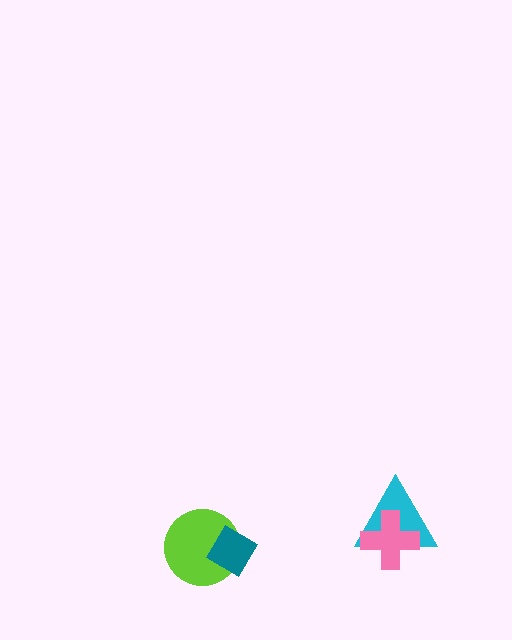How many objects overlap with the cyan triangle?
1 object overlaps with the cyan triangle.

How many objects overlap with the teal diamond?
1 object overlaps with the teal diamond.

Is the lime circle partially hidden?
Yes, it is partially covered by another shape.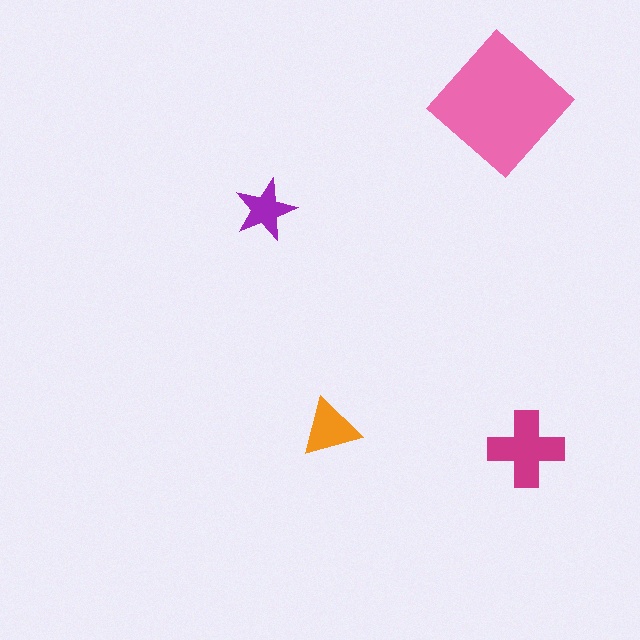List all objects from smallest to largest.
The purple star, the orange triangle, the magenta cross, the pink diamond.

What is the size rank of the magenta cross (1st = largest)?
2nd.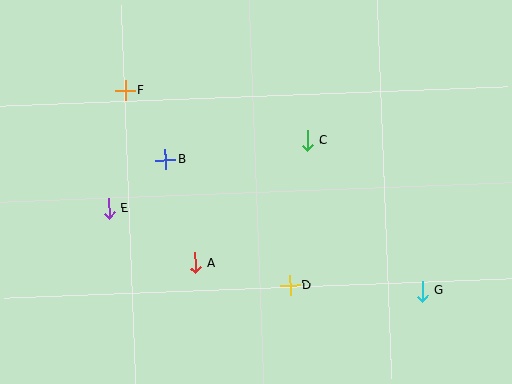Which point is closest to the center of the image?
Point C at (307, 141) is closest to the center.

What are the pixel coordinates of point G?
Point G is at (422, 291).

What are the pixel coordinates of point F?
Point F is at (125, 91).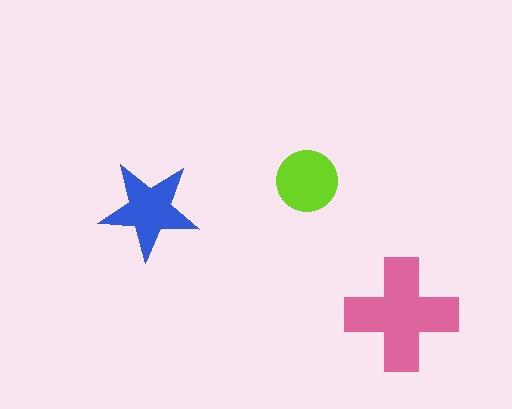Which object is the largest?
The pink cross.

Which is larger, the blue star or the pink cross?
The pink cross.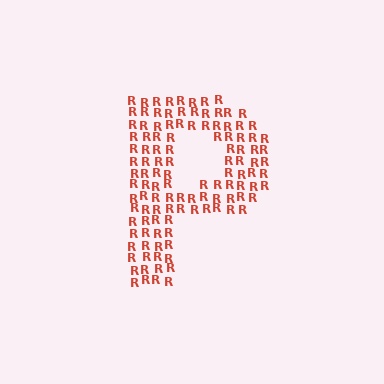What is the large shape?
The large shape is the letter P.